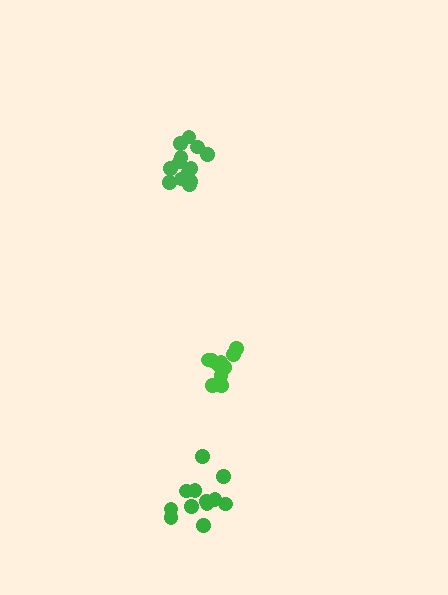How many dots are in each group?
Group 1: 12 dots, Group 2: 14 dots, Group 3: 10 dots (36 total).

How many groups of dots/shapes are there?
There are 3 groups.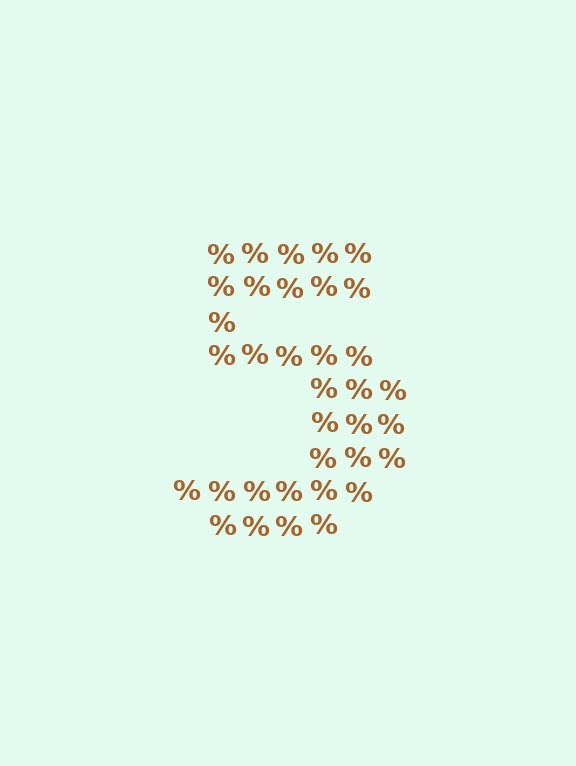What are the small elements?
The small elements are percent signs.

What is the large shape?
The large shape is the digit 5.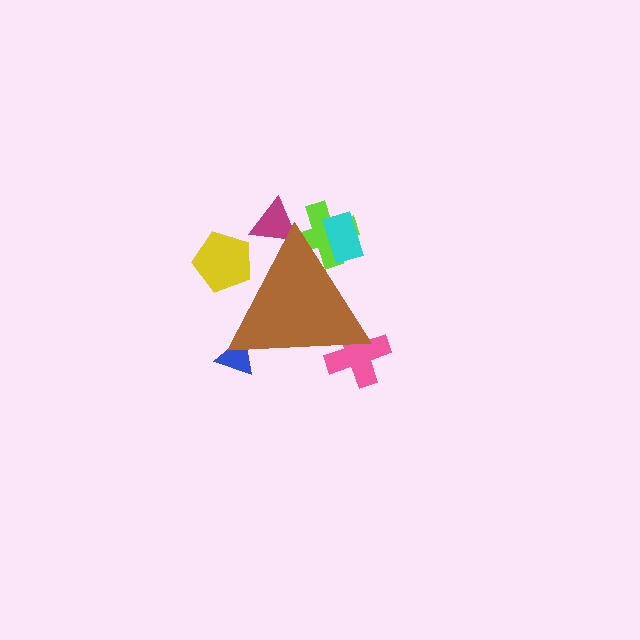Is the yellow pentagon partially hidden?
Yes, the yellow pentagon is partially hidden behind the brown triangle.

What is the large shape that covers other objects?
A brown triangle.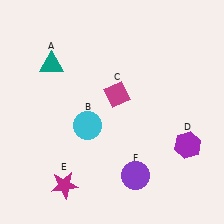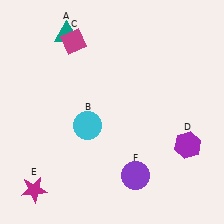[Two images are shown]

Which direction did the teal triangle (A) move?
The teal triangle (A) moved up.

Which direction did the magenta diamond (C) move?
The magenta diamond (C) moved up.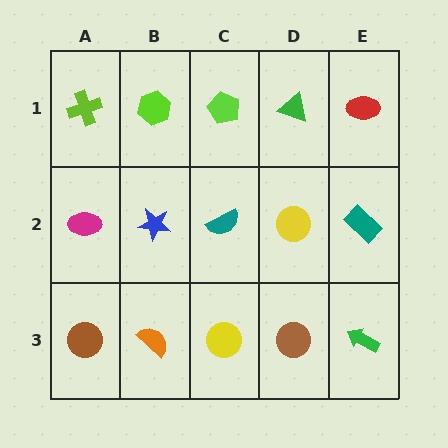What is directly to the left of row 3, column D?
A yellow circle.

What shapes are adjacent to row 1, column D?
A yellow circle (row 2, column D), a lime pentagon (row 1, column C), a red ellipse (row 1, column E).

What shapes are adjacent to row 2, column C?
A lime pentagon (row 1, column C), a yellow circle (row 3, column C), a blue star (row 2, column B), a yellow circle (row 2, column D).